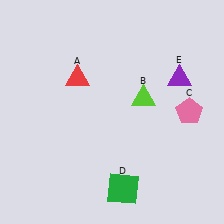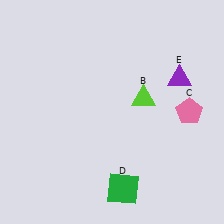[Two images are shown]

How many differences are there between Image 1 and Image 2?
There is 1 difference between the two images.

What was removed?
The red triangle (A) was removed in Image 2.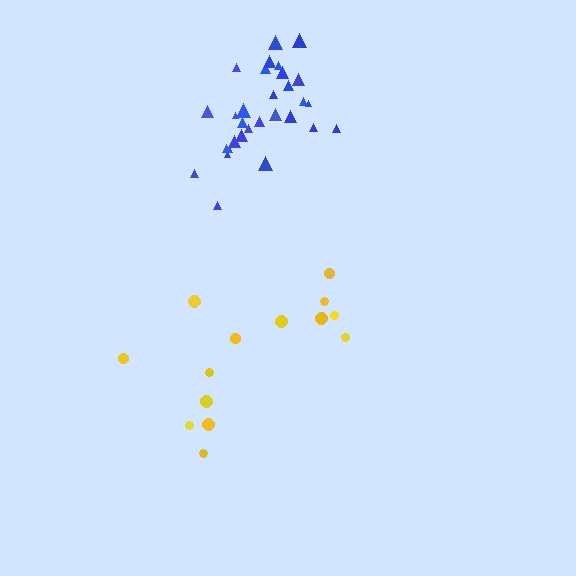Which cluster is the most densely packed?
Blue.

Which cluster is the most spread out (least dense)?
Yellow.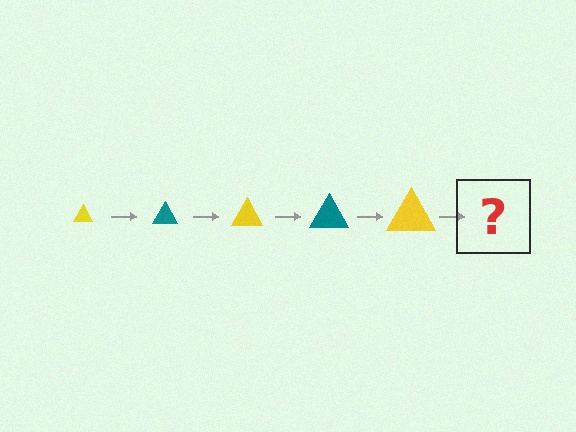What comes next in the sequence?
The next element should be a teal triangle, larger than the previous one.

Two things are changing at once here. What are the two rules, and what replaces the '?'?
The two rules are that the triangle grows larger each step and the color cycles through yellow and teal. The '?' should be a teal triangle, larger than the previous one.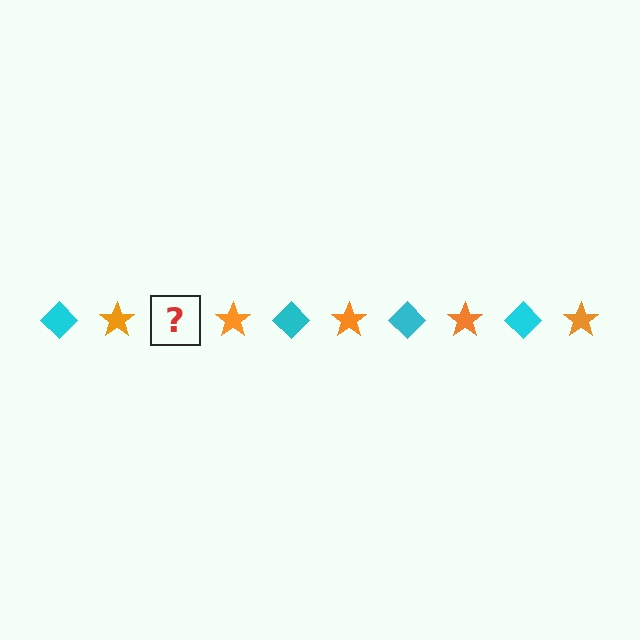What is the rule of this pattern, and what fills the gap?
The rule is that the pattern alternates between cyan diamond and orange star. The gap should be filled with a cyan diamond.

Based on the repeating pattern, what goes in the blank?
The blank should be a cyan diamond.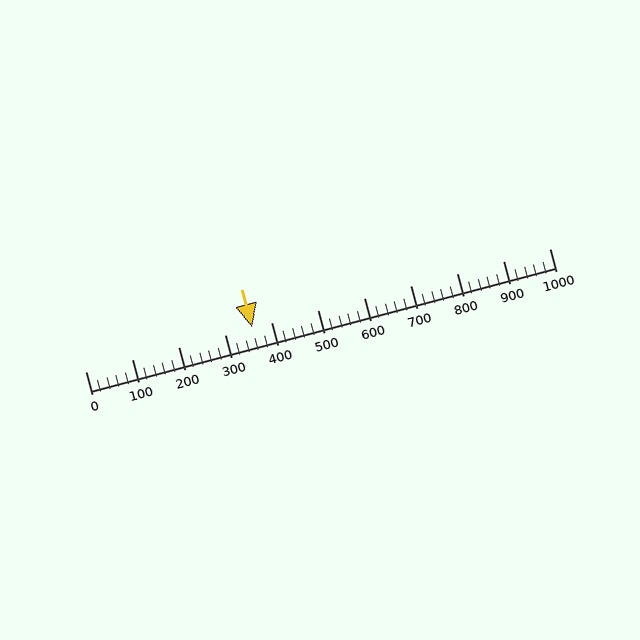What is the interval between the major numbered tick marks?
The major tick marks are spaced 100 units apart.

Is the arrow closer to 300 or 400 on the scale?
The arrow is closer to 400.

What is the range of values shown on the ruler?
The ruler shows values from 0 to 1000.